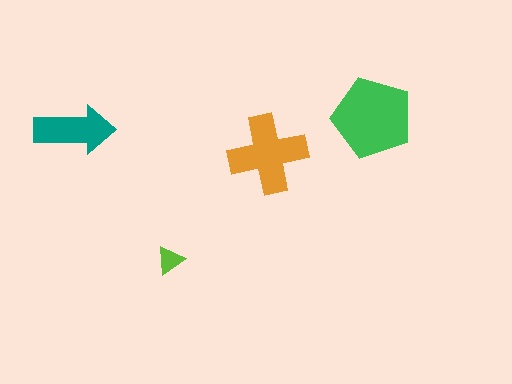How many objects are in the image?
There are 4 objects in the image.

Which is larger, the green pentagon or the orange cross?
The green pentagon.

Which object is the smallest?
The lime triangle.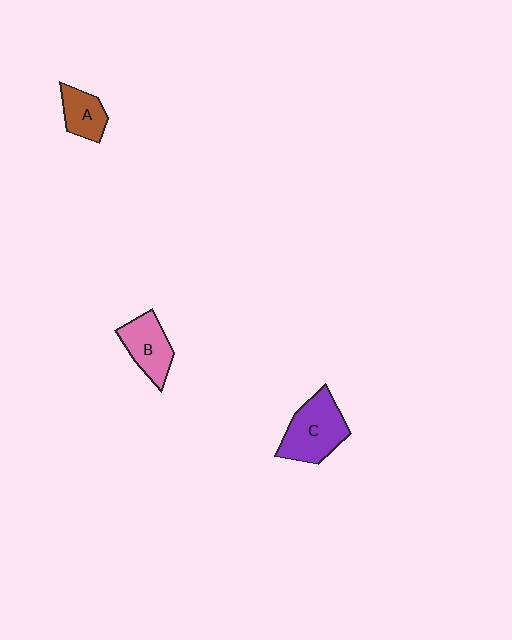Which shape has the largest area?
Shape C (purple).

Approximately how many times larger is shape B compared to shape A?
Approximately 1.3 times.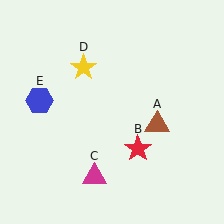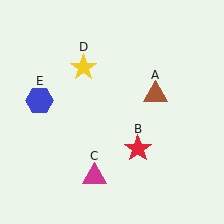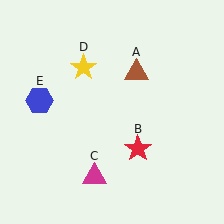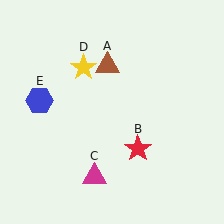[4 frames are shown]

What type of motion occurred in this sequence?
The brown triangle (object A) rotated counterclockwise around the center of the scene.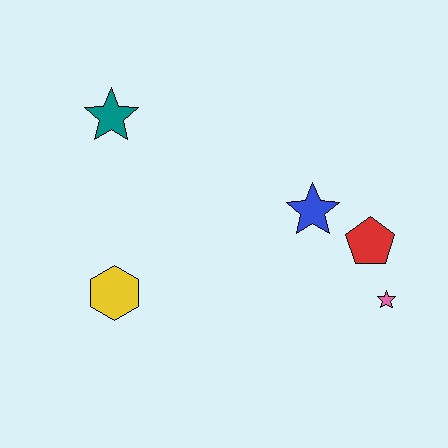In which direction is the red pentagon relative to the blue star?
The red pentagon is to the right of the blue star.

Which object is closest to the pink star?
The red pentagon is closest to the pink star.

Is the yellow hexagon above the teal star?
No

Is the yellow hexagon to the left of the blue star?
Yes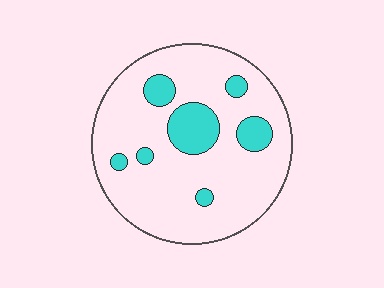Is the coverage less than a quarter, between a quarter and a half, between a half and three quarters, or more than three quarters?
Less than a quarter.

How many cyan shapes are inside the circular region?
7.